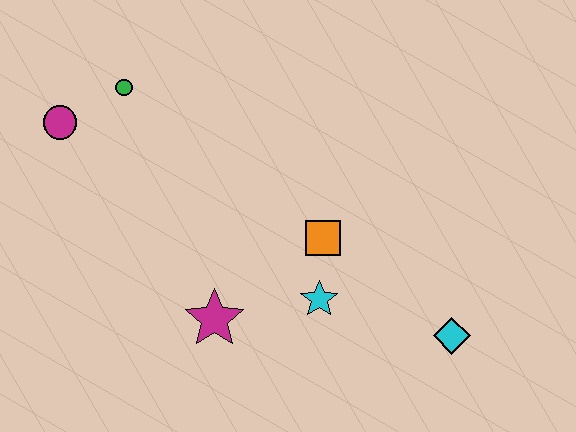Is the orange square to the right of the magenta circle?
Yes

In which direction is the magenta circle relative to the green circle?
The magenta circle is to the left of the green circle.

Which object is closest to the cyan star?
The orange square is closest to the cyan star.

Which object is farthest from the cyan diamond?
The magenta circle is farthest from the cyan diamond.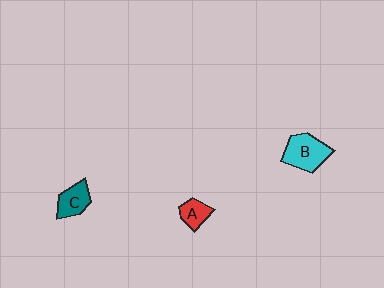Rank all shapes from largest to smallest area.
From largest to smallest: B (cyan), C (teal), A (red).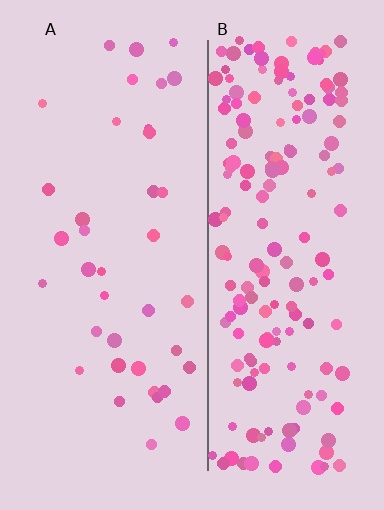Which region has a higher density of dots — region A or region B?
B (the right).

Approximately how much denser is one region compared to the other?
Approximately 4.5× — region B over region A.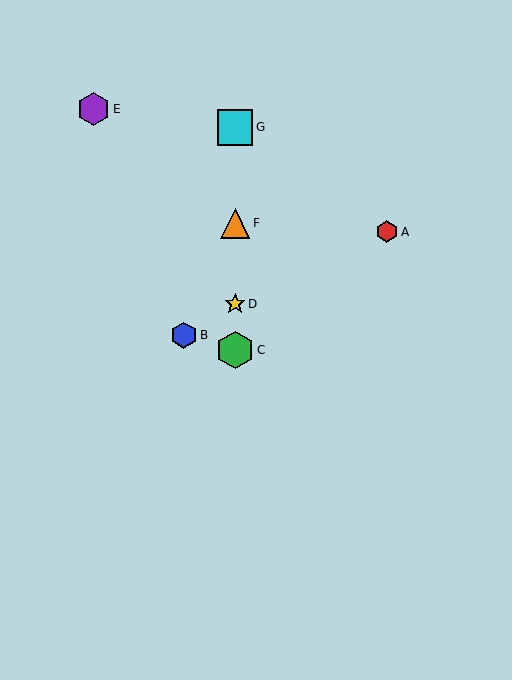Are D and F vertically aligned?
Yes, both are at x≈235.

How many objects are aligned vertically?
4 objects (C, D, F, G) are aligned vertically.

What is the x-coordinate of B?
Object B is at x≈184.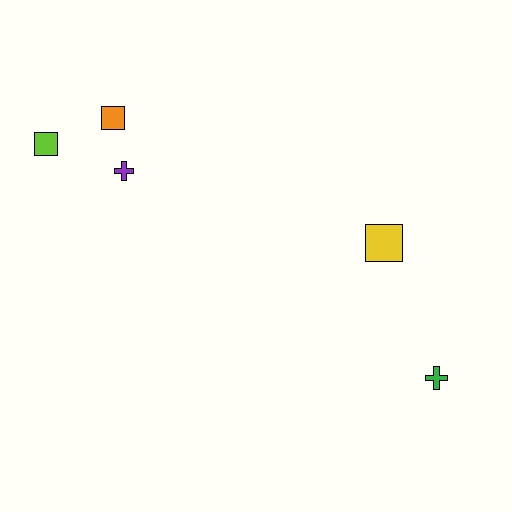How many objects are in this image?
There are 5 objects.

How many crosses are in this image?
There are 2 crosses.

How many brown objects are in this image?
There are no brown objects.